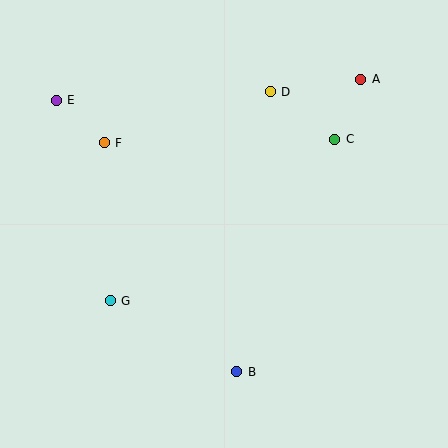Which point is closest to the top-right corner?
Point A is closest to the top-right corner.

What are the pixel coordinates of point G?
Point G is at (110, 301).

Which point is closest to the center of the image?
Point G at (110, 301) is closest to the center.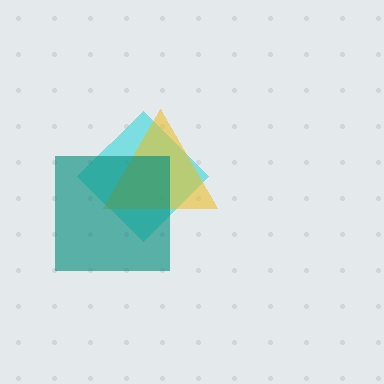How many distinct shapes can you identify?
There are 3 distinct shapes: a cyan diamond, a yellow triangle, a teal square.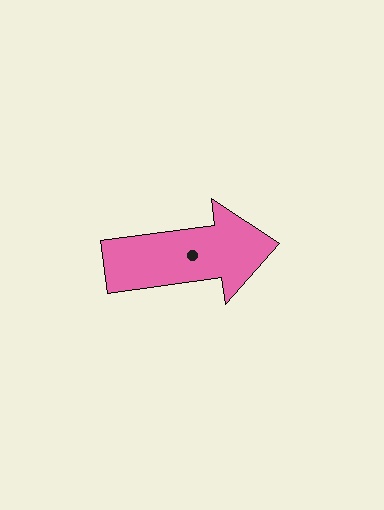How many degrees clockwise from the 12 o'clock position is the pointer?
Approximately 82 degrees.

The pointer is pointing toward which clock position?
Roughly 3 o'clock.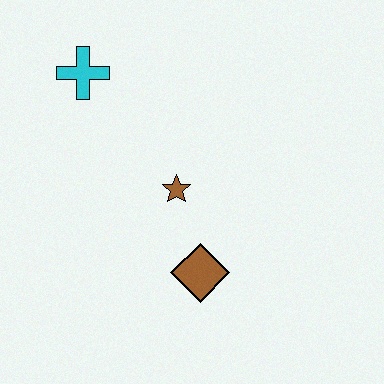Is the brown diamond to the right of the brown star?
Yes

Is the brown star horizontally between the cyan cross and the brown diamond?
Yes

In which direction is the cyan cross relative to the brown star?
The cyan cross is above the brown star.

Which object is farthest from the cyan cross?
The brown diamond is farthest from the cyan cross.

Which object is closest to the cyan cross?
The brown star is closest to the cyan cross.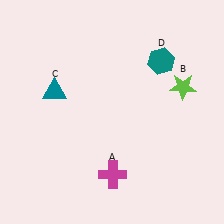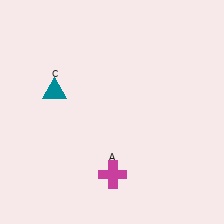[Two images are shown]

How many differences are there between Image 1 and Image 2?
There are 2 differences between the two images.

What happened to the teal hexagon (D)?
The teal hexagon (D) was removed in Image 2. It was in the top-right area of Image 1.